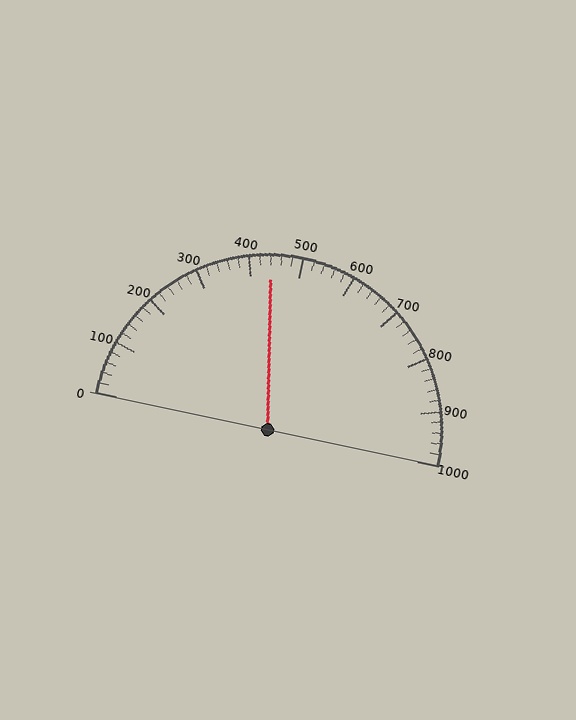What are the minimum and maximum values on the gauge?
The gauge ranges from 0 to 1000.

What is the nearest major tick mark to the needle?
The nearest major tick mark is 400.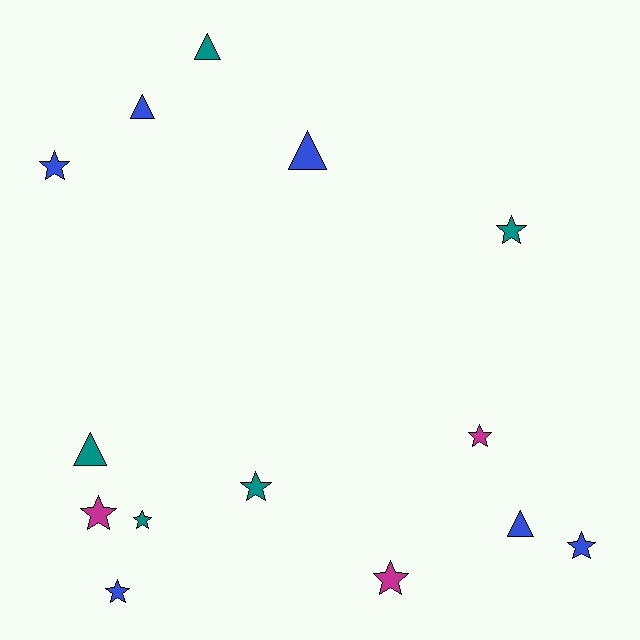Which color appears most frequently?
Blue, with 6 objects.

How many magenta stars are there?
There are 3 magenta stars.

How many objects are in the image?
There are 14 objects.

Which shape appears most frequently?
Star, with 9 objects.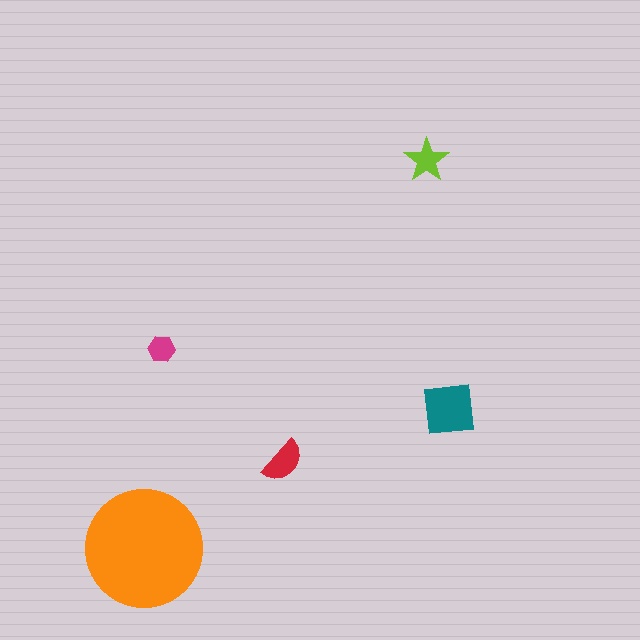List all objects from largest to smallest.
The orange circle, the teal square, the red semicircle, the lime star, the magenta hexagon.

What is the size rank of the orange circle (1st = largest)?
1st.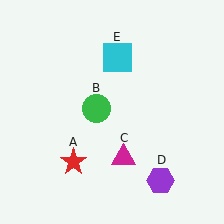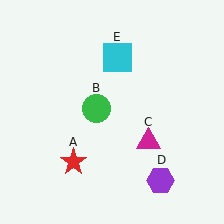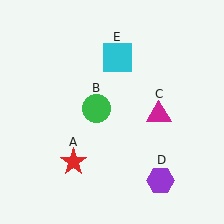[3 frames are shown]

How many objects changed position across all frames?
1 object changed position: magenta triangle (object C).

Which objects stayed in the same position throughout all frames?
Red star (object A) and green circle (object B) and purple hexagon (object D) and cyan square (object E) remained stationary.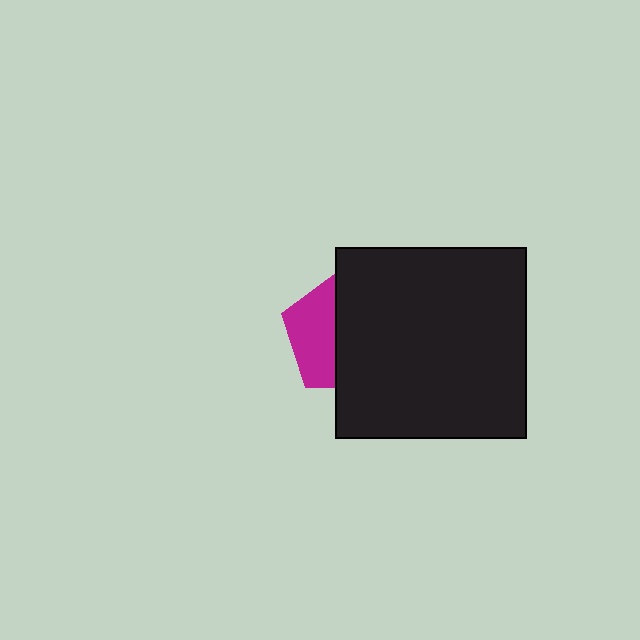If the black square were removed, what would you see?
You would see the complete magenta pentagon.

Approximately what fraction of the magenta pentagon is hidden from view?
Roughly 59% of the magenta pentagon is hidden behind the black square.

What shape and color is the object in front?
The object in front is a black square.